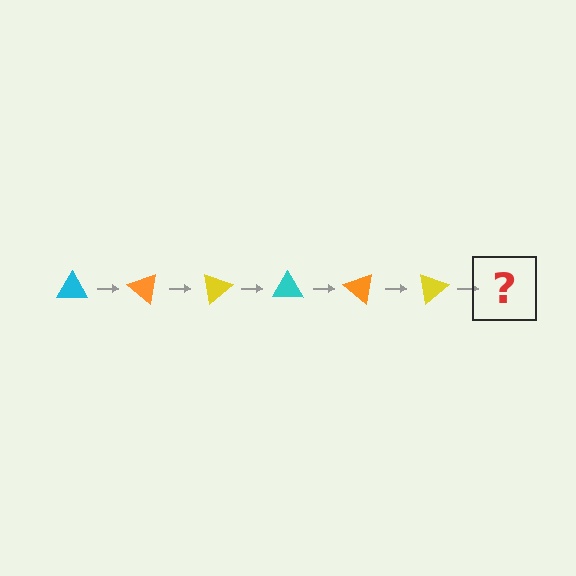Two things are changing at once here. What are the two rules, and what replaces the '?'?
The two rules are that it rotates 40 degrees each step and the color cycles through cyan, orange, and yellow. The '?' should be a cyan triangle, rotated 240 degrees from the start.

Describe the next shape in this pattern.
It should be a cyan triangle, rotated 240 degrees from the start.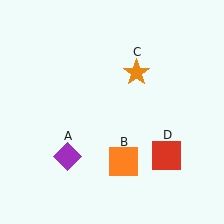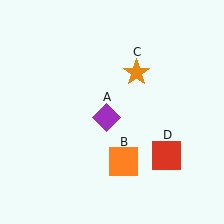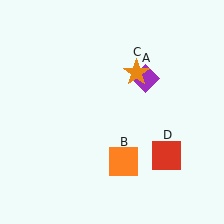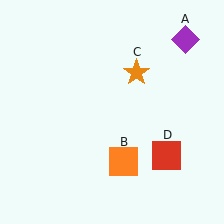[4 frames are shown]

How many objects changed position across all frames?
1 object changed position: purple diamond (object A).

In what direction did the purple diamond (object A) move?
The purple diamond (object A) moved up and to the right.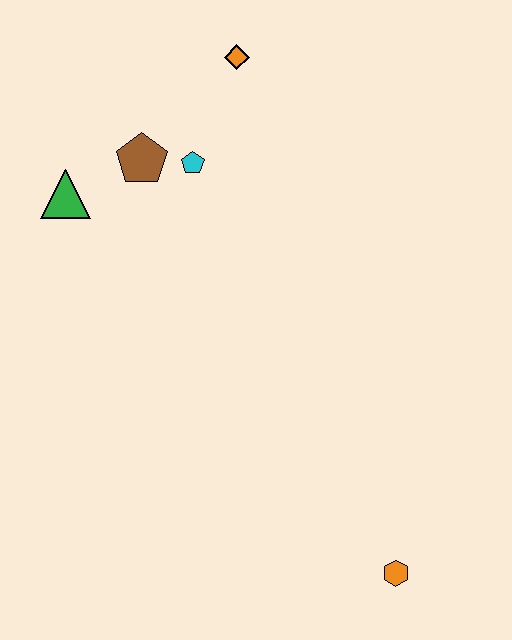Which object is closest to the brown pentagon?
The cyan pentagon is closest to the brown pentagon.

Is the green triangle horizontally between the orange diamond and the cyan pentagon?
No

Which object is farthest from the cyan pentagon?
The orange hexagon is farthest from the cyan pentagon.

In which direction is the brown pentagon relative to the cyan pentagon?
The brown pentagon is to the left of the cyan pentagon.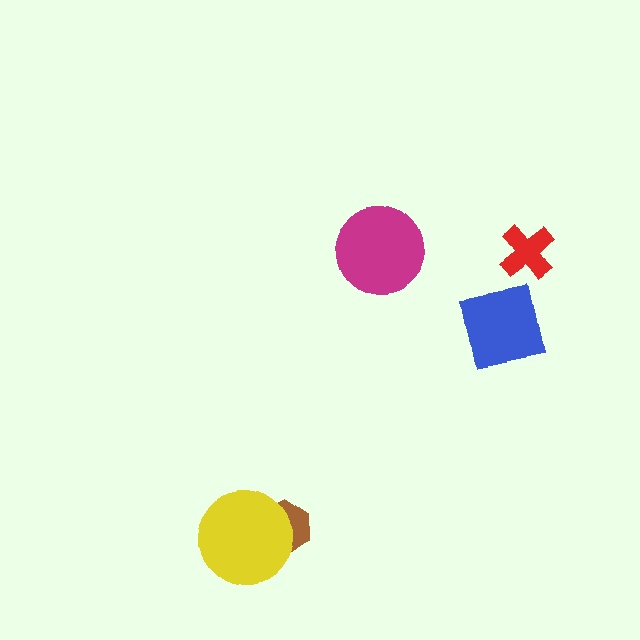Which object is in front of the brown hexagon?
The yellow circle is in front of the brown hexagon.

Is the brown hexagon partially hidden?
Yes, it is partially covered by another shape.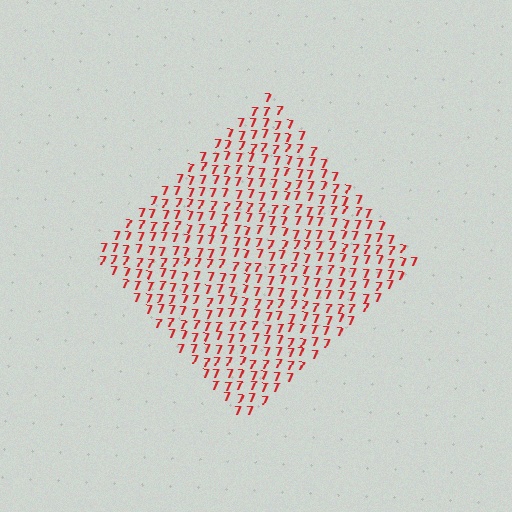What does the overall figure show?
The overall figure shows a diamond.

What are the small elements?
The small elements are digit 7's.